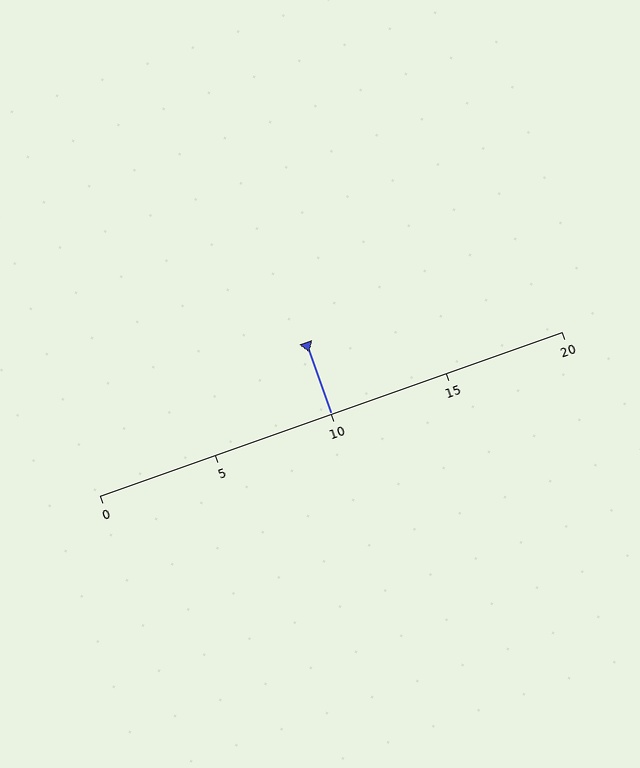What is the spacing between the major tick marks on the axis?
The major ticks are spaced 5 apart.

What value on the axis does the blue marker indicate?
The marker indicates approximately 10.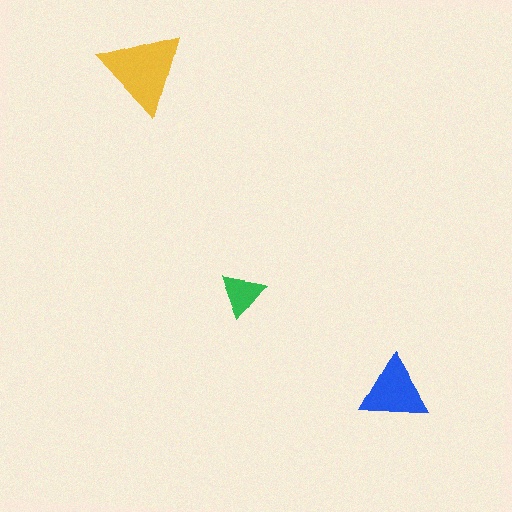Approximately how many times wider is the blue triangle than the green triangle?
About 1.5 times wider.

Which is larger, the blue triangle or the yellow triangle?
The yellow one.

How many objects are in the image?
There are 3 objects in the image.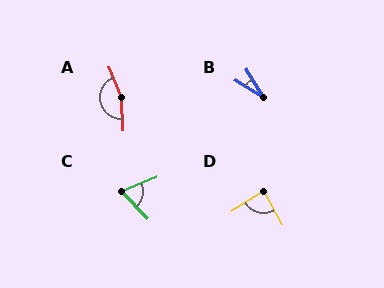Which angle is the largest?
A, at approximately 161 degrees.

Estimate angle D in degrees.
Approximately 88 degrees.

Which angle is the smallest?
B, at approximately 25 degrees.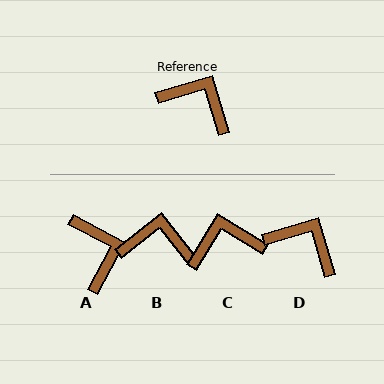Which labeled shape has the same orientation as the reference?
D.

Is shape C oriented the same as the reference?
No, it is off by about 42 degrees.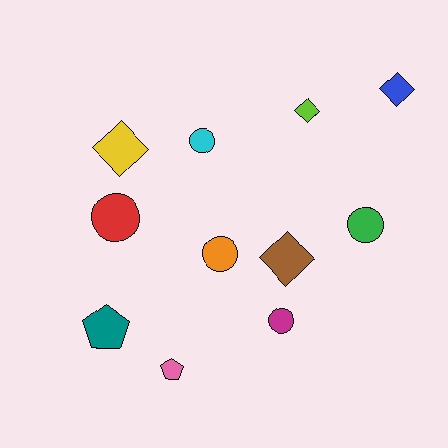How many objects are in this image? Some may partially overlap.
There are 11 objects.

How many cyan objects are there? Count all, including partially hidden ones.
There is 1 cyan object.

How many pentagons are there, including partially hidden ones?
There are 2 pentagons.